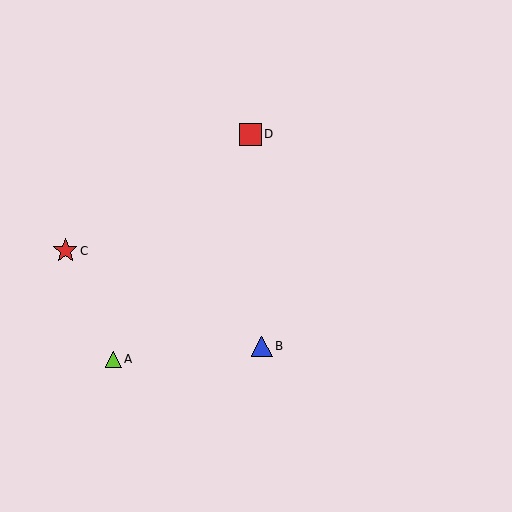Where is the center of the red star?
The center of the red star is at (65, 251).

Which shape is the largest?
The red star (labeled C) is the largest.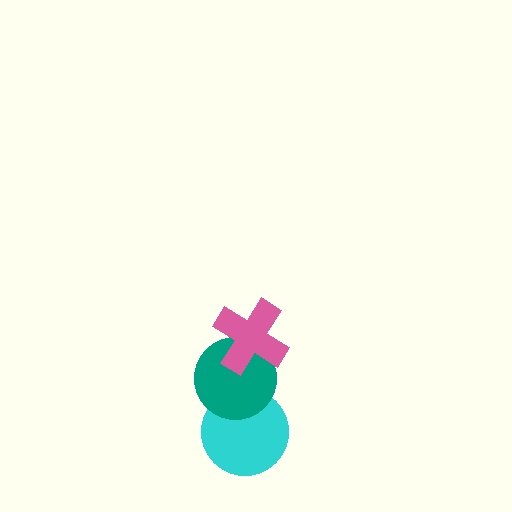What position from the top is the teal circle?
The teal circle is 2nd from the top.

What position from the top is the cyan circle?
The cyan circle is 3rd from the top.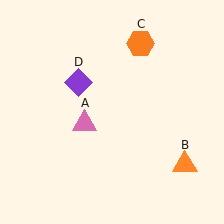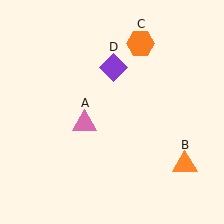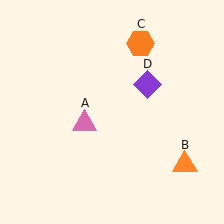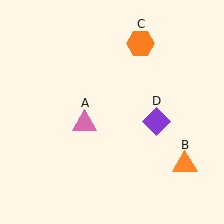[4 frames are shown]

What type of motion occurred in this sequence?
The purple diamond (object D) rotated clockwise around the center of the scene.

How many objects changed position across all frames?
1 object changed position: purple diamond (object D).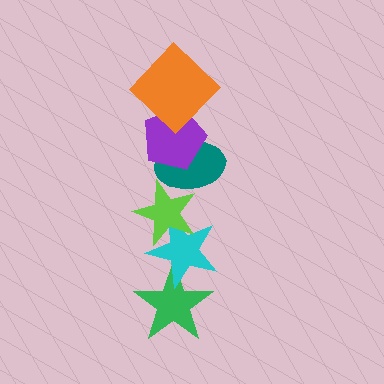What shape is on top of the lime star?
The teal ellipse is on top of the lime star.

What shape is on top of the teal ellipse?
The purple pentagon is on top of the teal ellipse.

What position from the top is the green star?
The green star is 6th from the top.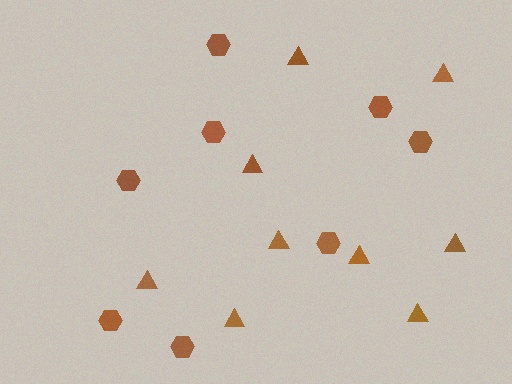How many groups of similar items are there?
There are 2 groups: one group of hexagons (8) and one group of triangles (9).